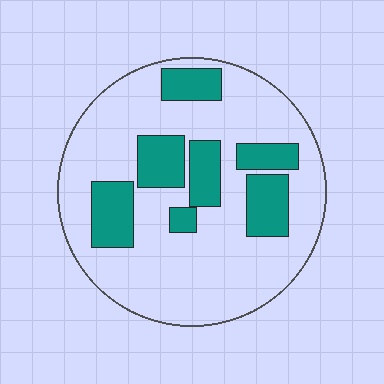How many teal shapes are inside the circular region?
7.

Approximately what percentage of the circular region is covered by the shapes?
Approximately 25%.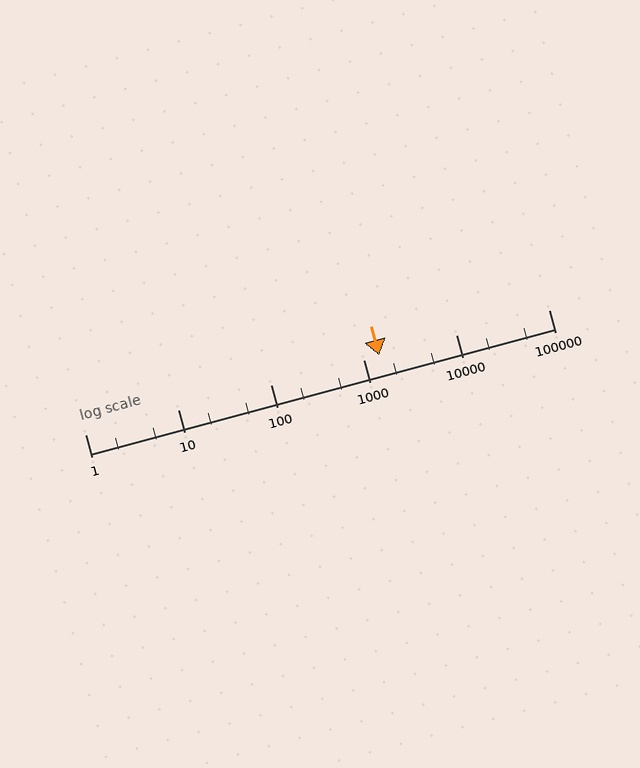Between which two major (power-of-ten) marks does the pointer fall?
The pointer is between 1000 and 10000.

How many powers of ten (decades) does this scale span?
The scale spans 5 decades, from 1 to 100000.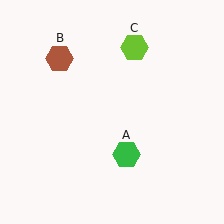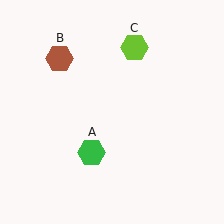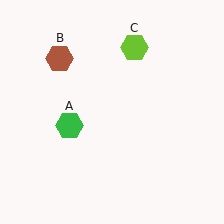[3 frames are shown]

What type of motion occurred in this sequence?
The green hexagon (object A) rotated clockwise around the center of the scene.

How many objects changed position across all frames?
1 object changed position: green hexagon (object A).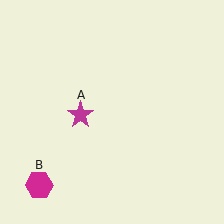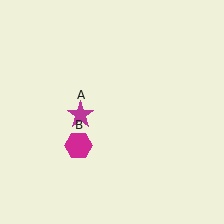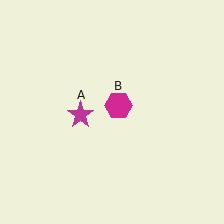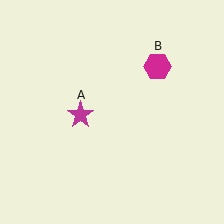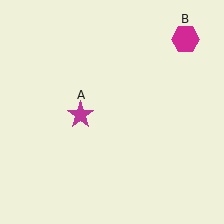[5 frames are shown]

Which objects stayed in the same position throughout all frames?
Magenta star (object A) remained stationary.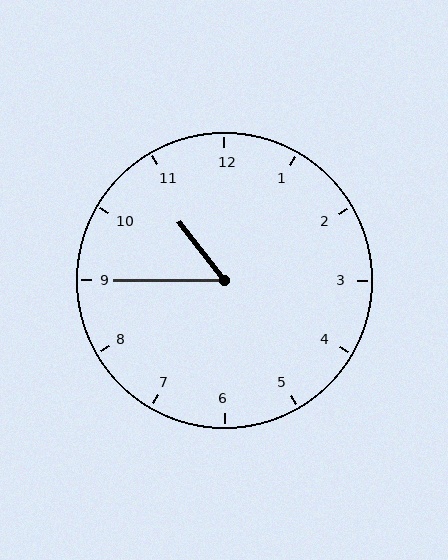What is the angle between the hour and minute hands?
Approximately 52 degrees.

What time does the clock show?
10:45.